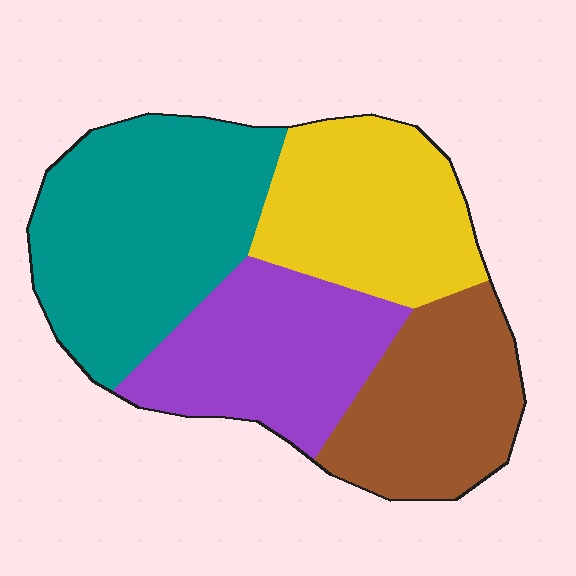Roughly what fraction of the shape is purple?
Purple takes up about one quarter (1/4) of the shape.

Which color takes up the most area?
Teal, at roughly 35%.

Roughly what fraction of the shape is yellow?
Yellow takes up less than a quarter of the shape.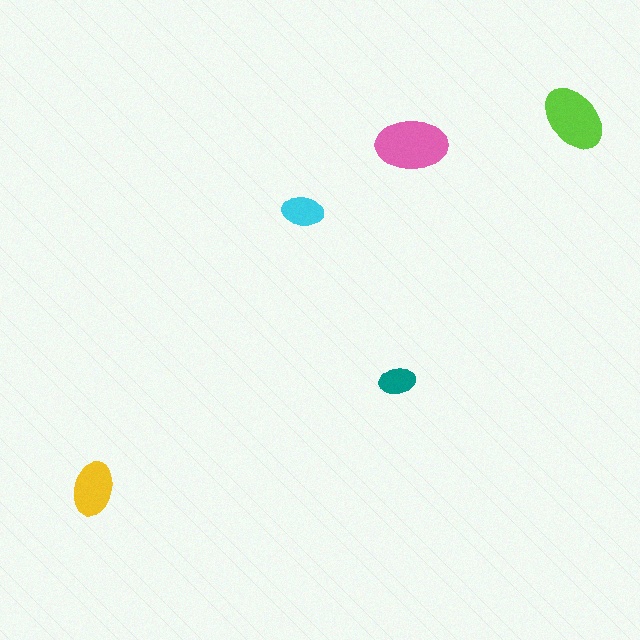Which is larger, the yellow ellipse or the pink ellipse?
The pink one.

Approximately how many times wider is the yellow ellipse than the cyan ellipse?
About 1.5 times wider.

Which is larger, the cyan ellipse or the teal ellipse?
The cyan one.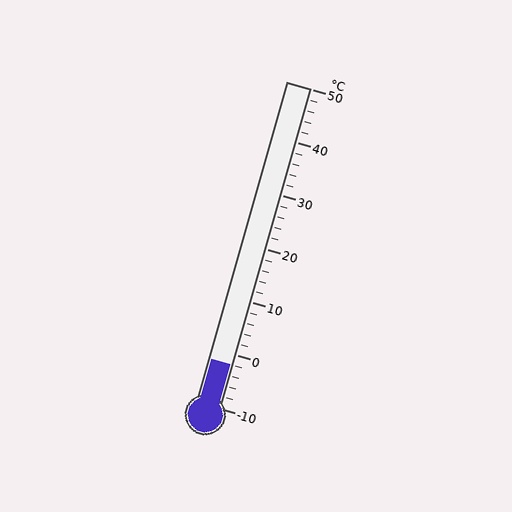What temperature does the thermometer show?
The thermometer shows approximately -2°C.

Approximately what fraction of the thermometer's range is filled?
The thermometer is filled to approximately 15% of its range.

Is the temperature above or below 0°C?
The temperature is below 0°C.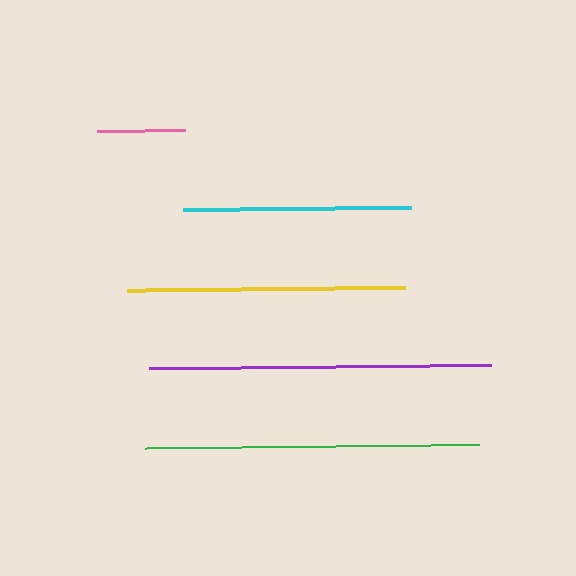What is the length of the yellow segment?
The yellow segment is approximately 278 pixels long.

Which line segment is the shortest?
The pink line is the shortest at approximately 88 pixels.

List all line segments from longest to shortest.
From longest to shortest: purple, green, yellow, cyan, pink.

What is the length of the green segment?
The green segment is approximately 334 pixels long.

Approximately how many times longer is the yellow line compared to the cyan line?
The yellow line is approximately 1.2 times the length of the cyan line.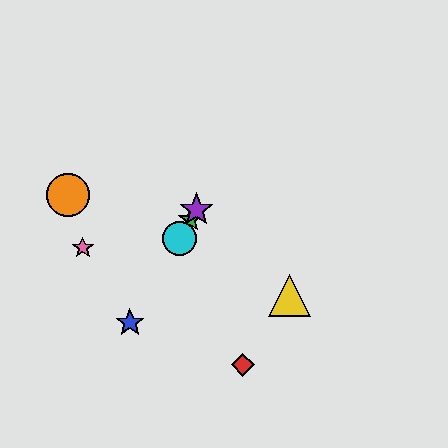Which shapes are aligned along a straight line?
The blue star, the green star, the purple star, the cyan circle are aligned along a straight line.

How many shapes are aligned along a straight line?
4 shapes (the blue star, the green star, the purple star, the cyan circle) are aligned along a straight line.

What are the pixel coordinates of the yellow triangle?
The yellow triangle is at (289, 295).